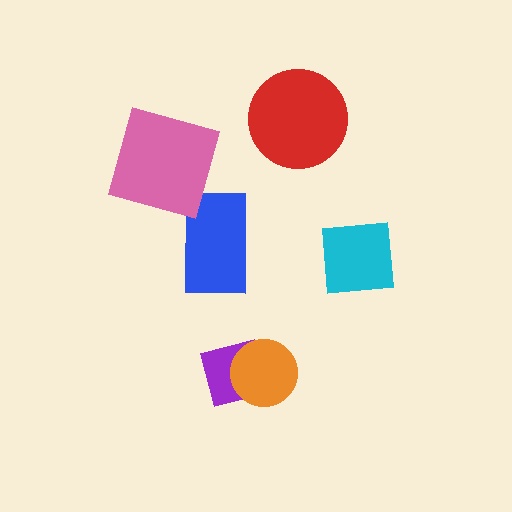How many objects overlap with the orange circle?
1 object overlaps with the orange circle.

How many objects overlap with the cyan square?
0 objects overlap with the cyan square.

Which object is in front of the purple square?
The orange circle is in front of the purple square.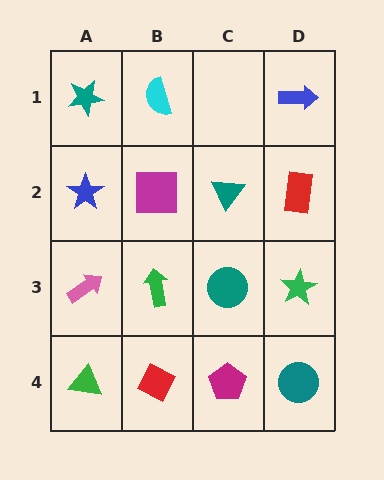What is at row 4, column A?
A green triangle.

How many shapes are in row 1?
3 shapes.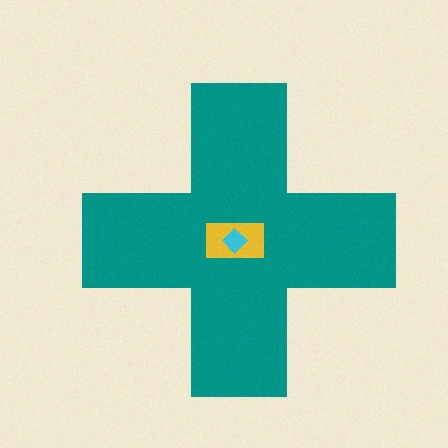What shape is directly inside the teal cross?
The yellow rectangle.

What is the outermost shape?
The teal cross.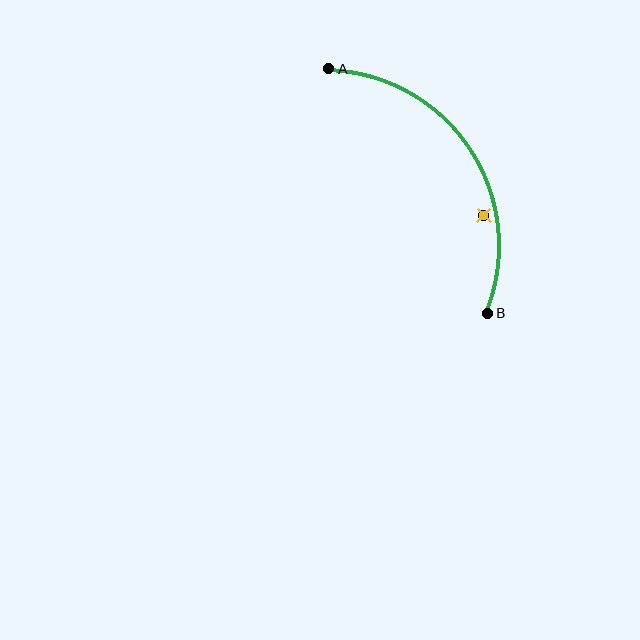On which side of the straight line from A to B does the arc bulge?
The arc bulges to the right of the straight line connecting A and B.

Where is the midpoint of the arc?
The arc midpoint is the point on the curve farthest from the straight line joining A and B. It sits to the right of that line.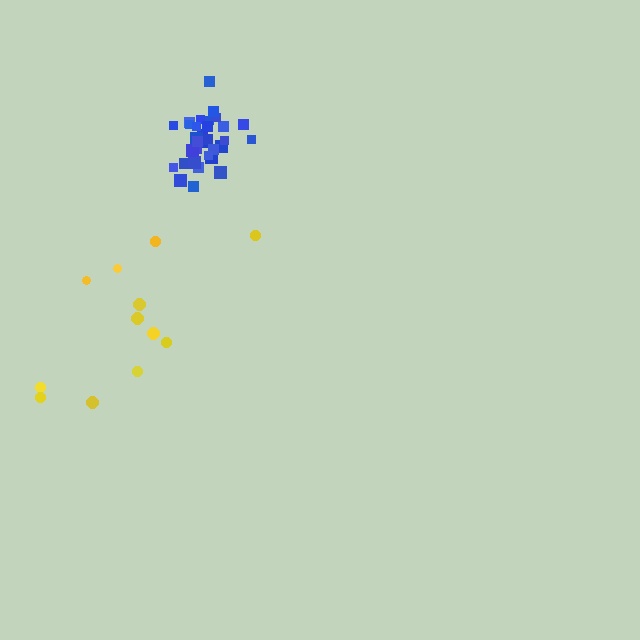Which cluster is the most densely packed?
Blue.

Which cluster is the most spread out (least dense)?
Yellow.